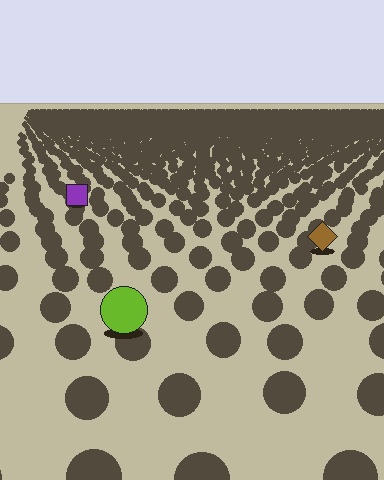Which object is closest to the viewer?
The lime circle is closest. The texture marks near it are larger and more spread out.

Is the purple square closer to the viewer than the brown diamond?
No. The brown diamond is closer — you can tell from the texture gradient: the ground texture is coarser near it.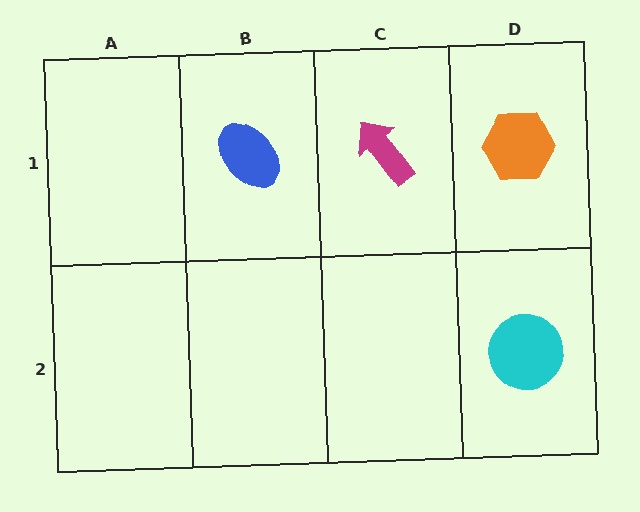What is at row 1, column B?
A blue ellipse.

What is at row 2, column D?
A cyan circle.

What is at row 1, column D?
An orange hexagon.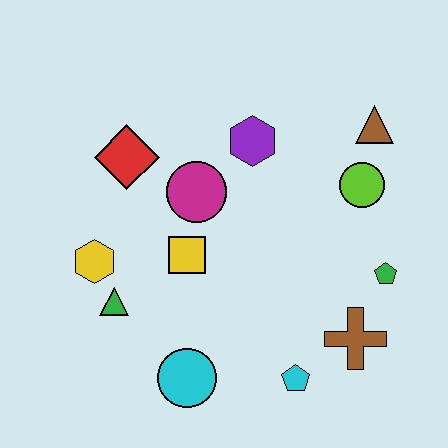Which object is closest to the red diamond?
The magenta circle is closest to the red diamond.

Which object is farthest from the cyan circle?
The brown triangle is farthest from the cyan circle.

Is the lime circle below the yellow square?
No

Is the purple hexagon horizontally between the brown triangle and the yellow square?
Yes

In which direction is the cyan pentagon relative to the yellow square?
The cyan pentagon is below the yellow square.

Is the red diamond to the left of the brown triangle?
Yes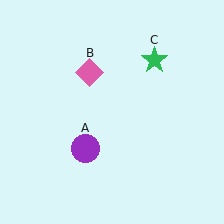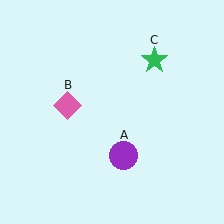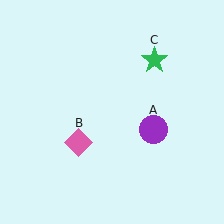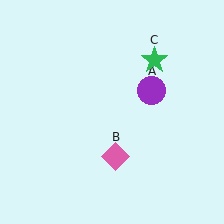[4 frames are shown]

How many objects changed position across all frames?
2 objects changed position: purple circle (object A), pink diamond (object B).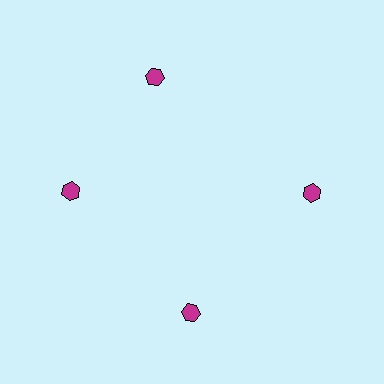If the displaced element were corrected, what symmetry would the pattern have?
It would have 4-fold rotational symmetry — the pattern would map onto itself every 90 degrees.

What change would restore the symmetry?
The symmetry would be restored by rotating it back into even spacing with its neighbors so that all 4 hexagons sit at equal angles and equal distance from the center.